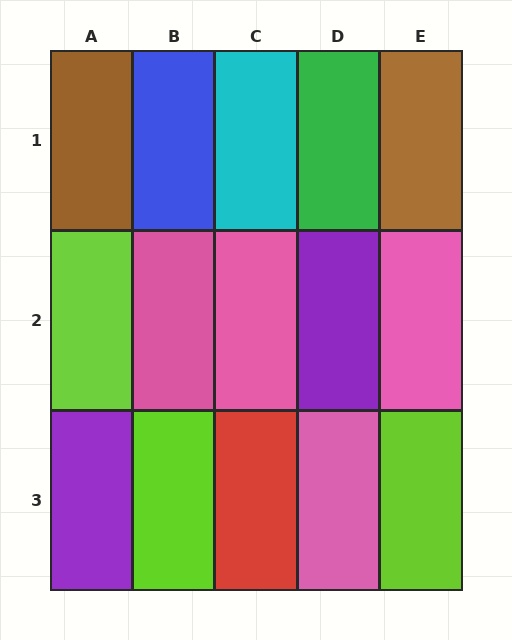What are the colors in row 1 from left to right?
Brown, blue, cyan, green, brown.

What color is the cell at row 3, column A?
Purple.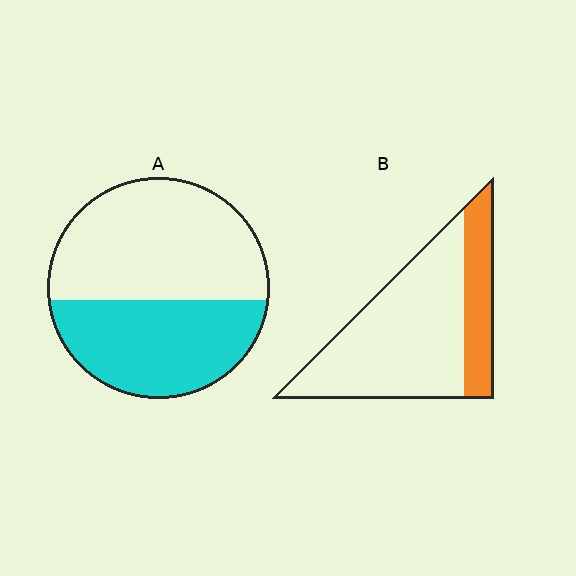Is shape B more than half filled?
No.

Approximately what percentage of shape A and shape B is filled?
A is approximately 45% and B is approximately 25%.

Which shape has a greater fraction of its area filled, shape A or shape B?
Shape A.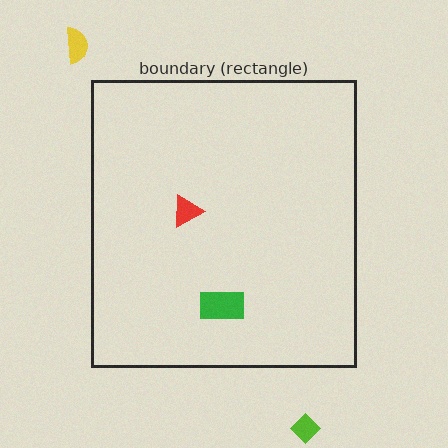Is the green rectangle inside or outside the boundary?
Inside.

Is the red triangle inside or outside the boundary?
Inside.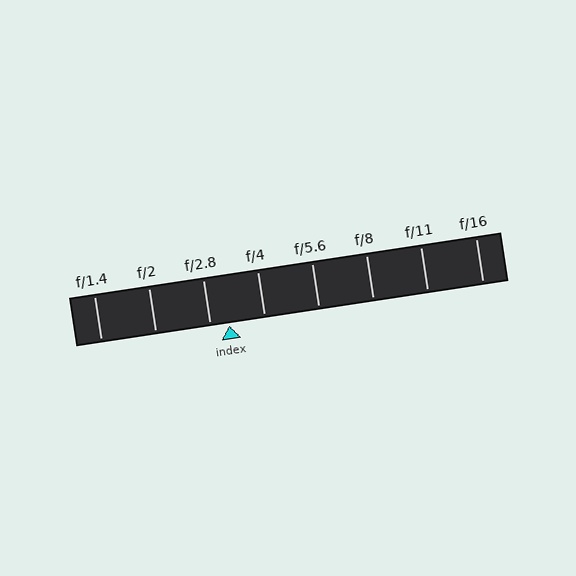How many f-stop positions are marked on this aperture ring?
There are 8 f-stop positions marked.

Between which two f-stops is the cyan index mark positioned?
The index mark is between f/2.8 and f/4.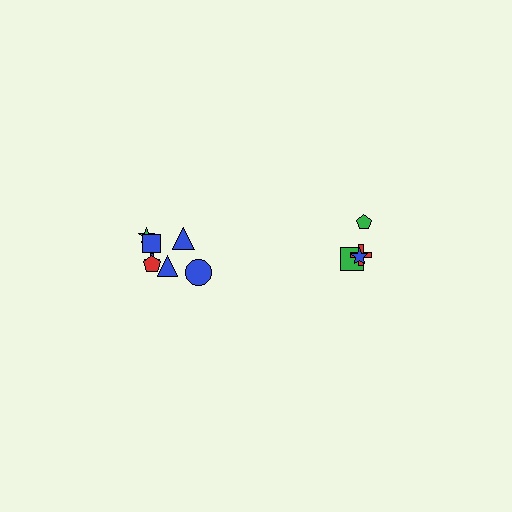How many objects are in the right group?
There are 4 objects.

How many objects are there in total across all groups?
There are 11 objects.